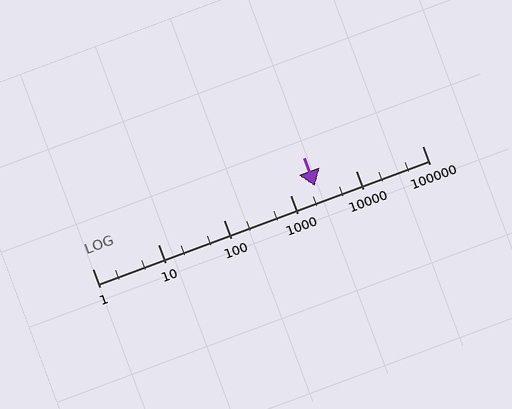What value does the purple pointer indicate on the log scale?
The pointer indicates approximately 2400.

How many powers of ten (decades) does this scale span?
The scale spans 5 decades, from 1 to 100000.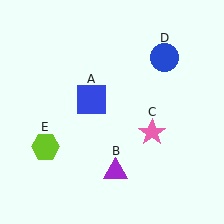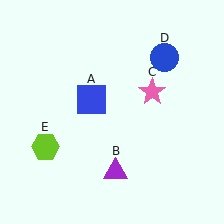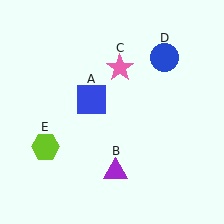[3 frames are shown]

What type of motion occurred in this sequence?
The pink star (object C) rotated counterclockwise around the center of the scene.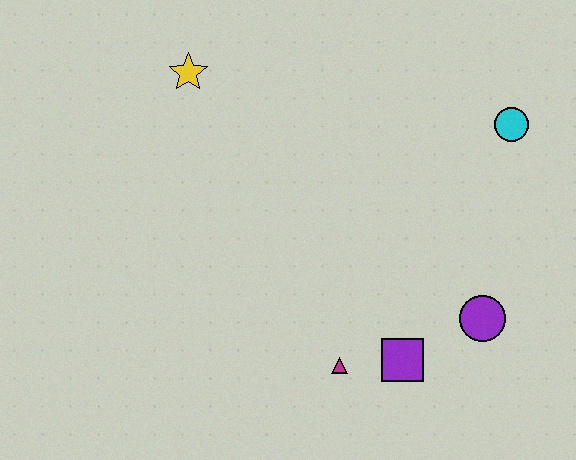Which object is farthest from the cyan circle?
The yellow star is farthest from the cyan circle.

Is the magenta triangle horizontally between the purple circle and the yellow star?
Yes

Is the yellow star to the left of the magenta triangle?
Yes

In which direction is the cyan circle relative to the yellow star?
The cyan circle is to the right of the yellow star.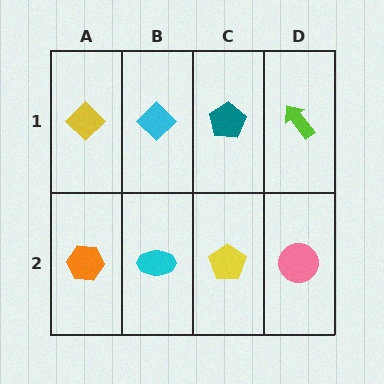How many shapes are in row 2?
4 shapes.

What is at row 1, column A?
A yellow diamond.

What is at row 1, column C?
A teal pentagon.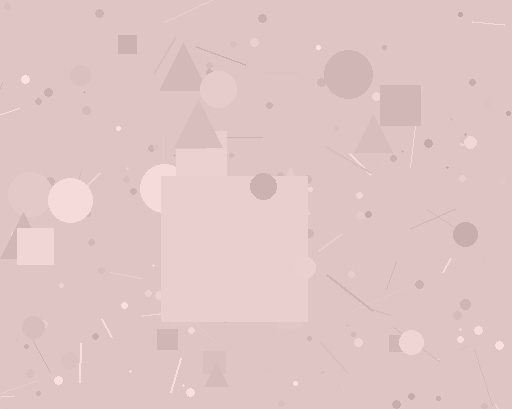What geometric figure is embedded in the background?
A square is embedded in the background.